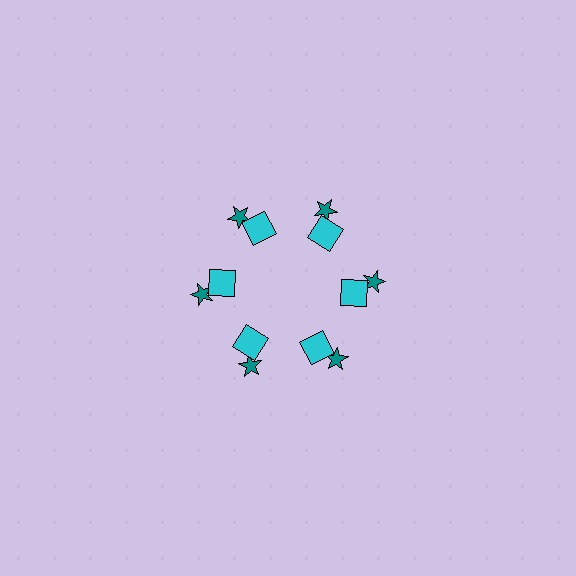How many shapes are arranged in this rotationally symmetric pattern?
There are 12 shapes, arranged in 6 groups of 2.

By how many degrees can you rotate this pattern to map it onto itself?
The pattern maps onto itself every 60 degrees of rotation.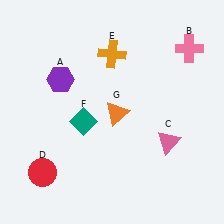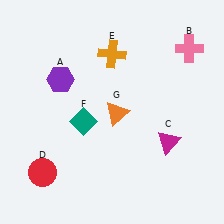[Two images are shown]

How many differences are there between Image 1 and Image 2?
There is 1 difference between the two images.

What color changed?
The triangle (C) changed from pink in Image 1 to magenta in Image 2.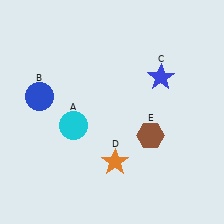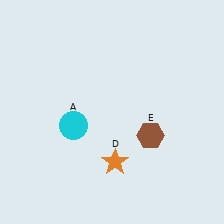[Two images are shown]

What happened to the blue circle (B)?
The blue circle (B) was removed in Image 2. It was in the top-left area of Image 1.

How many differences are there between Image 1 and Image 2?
There are 2 differences between the two images.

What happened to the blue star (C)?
The blue star (C) was removed in Image 2. It was in the top-right area of Image 1.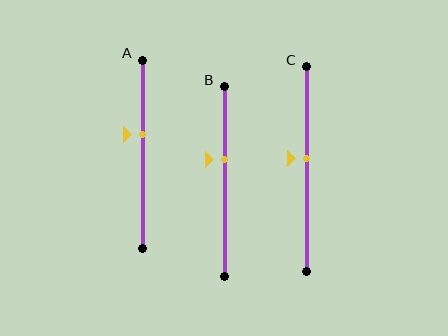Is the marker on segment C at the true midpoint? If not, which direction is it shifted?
No, the marker on segment C is shifted upward by about 5% of the segment length.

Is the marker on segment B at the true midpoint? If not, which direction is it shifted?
No, the marker on segment B is shifted upward by about 12% of the segment length.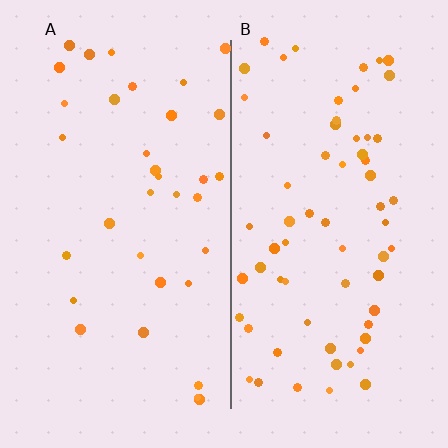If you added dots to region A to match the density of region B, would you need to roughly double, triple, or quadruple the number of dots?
Approximately double.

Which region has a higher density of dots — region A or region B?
B (the right).